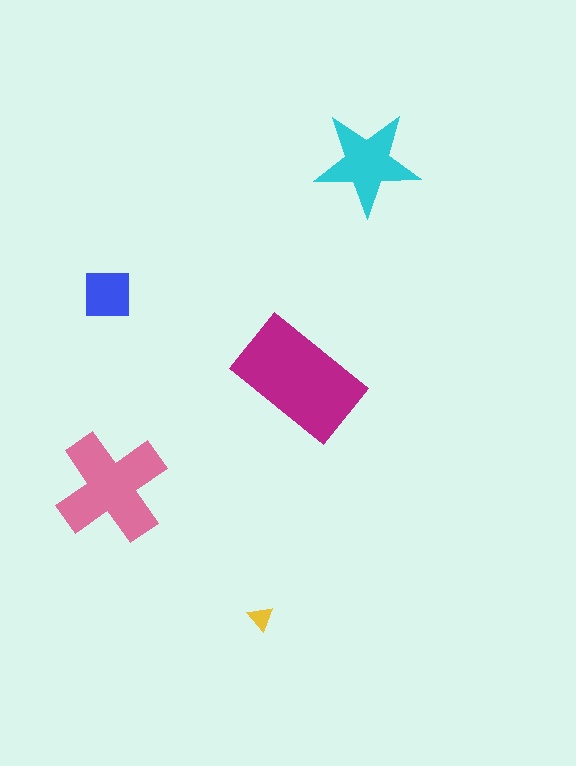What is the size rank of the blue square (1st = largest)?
4th.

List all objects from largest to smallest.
The magenta rectangle, the pink cross, the cyan star, the blue square, the yellow triangle.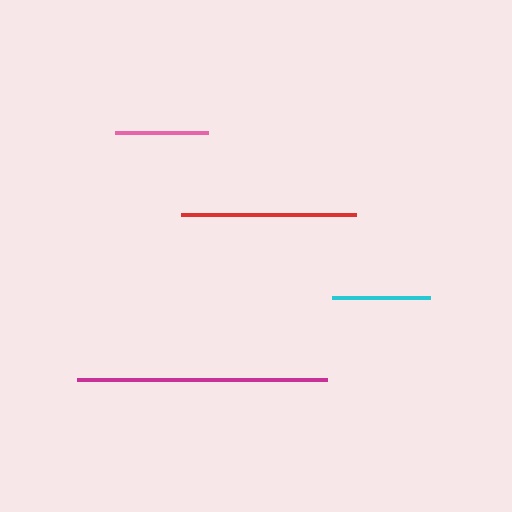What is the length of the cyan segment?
The cyan segment is approximately 97 pixels long.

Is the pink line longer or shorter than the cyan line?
The cyan line is longer than the pink line.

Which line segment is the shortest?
The pink line is the shortest at approximately 92 pixels.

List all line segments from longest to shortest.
From longest to shortest: magenta, red, cyan, pink.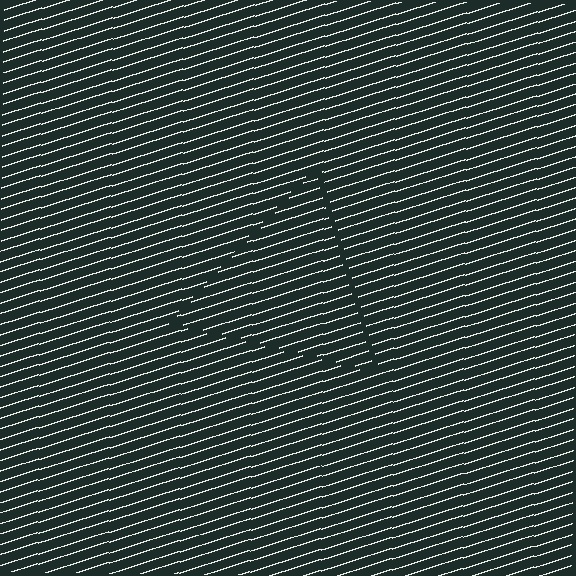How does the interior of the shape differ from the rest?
The interior of the shape contains the same grating, shifted by half a period — the contour is defined by the phase discontinuity where line-ends from the inner and outer gratings abut.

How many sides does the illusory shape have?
3 sides — the line-ends trace a triangle.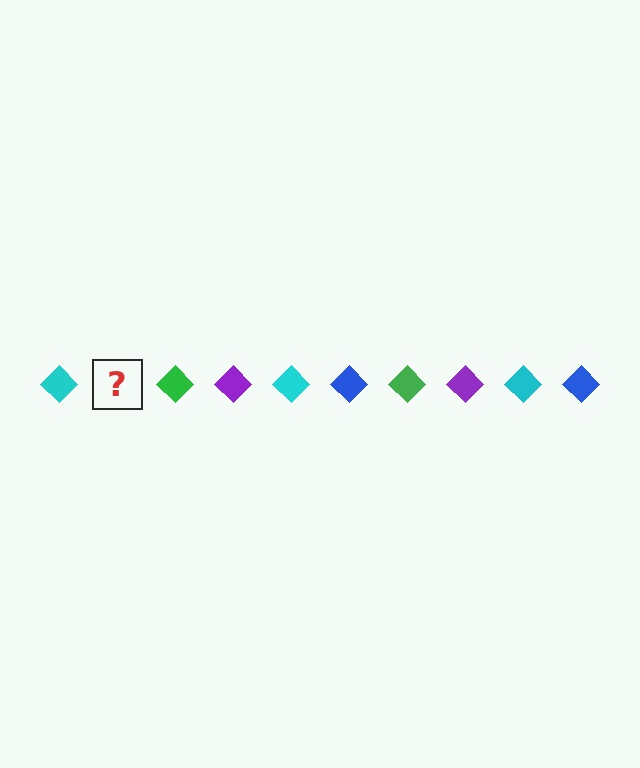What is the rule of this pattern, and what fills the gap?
The rule is that the pattern cycles through cyan, blue, green, purple diamonds. The gap should be filled with a blue diamond.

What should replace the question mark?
The question mark should be replaced with a blue diamond.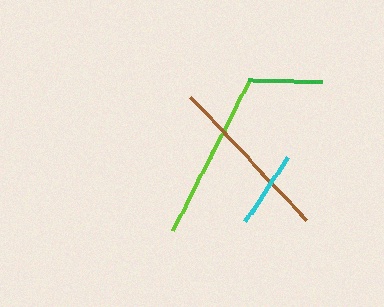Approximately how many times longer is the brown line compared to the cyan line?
The brown line is approximately 2.2 times the length of the cyan line.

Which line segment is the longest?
The brown line is the longest at approximately 169 pixels.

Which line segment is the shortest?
The green line is the shortest at approximately 75 pixels.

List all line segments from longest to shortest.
From longest to shortest: brown, lime, cyan, green.